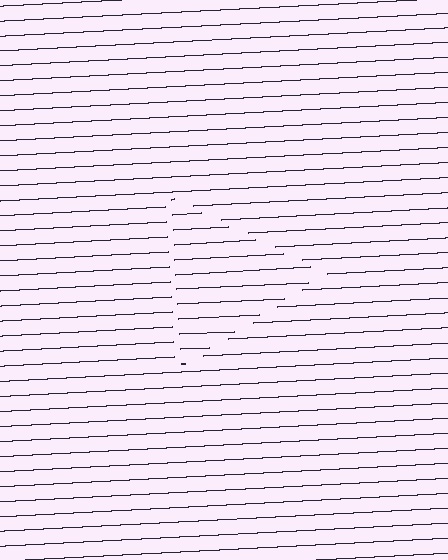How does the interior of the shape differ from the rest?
The interior of the shape contains the same grating, shifted by half a period — the contour is defined by the phase discontinuity where line-ends from the inner and outer gratings abut.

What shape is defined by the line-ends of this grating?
An illusory triangle. The interior of the shape contains the same grating, shifted by half a period — the contour is defined by the phase discontinuity where line-ends from the inner and outer gratings abut.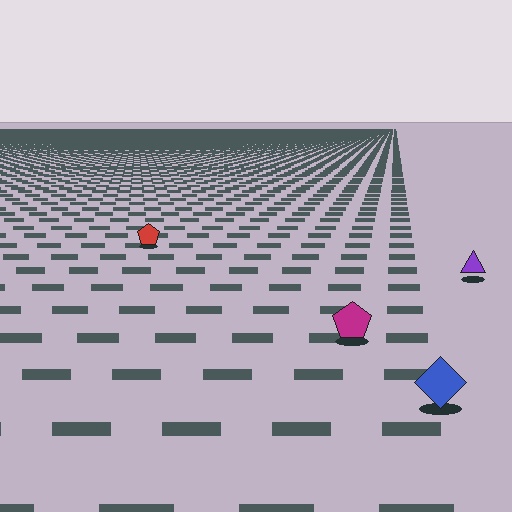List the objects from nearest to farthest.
From nearest to farthest: the blue diamond, the magenta pentagon, the purple triangle, the red pentagon.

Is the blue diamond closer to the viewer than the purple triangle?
Yes. The blue diamond is closer — you can tell from the texture gradient: the ground texture is coarser near it.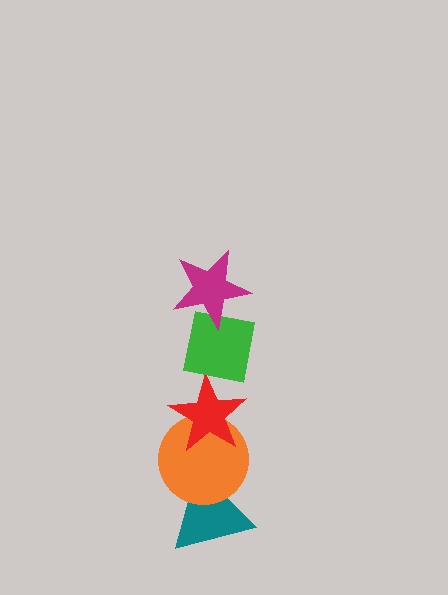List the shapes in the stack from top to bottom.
From top to bottom: the magenta star, the green square, the red star, the orange circle, the teal triangle.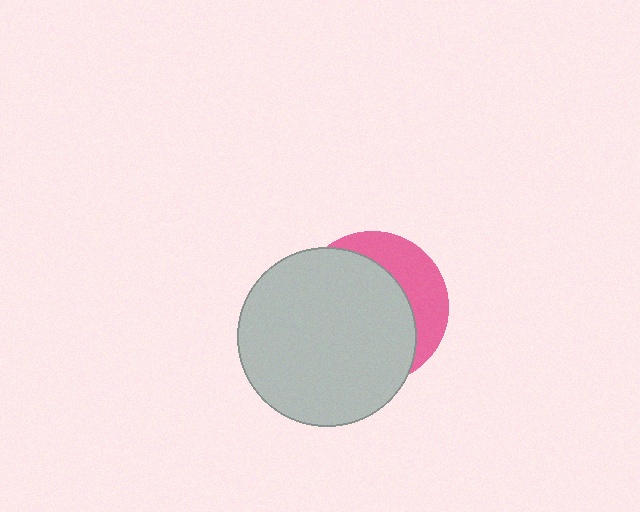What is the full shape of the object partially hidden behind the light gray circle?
The partially hidden object is a pink circle.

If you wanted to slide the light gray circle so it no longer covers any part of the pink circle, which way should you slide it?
Slide it left — that is the most direct way to separate the two shapes.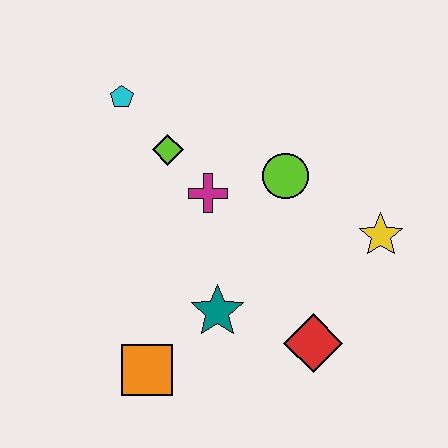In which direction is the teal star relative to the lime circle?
The teal star is below the lime circle.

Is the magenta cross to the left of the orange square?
No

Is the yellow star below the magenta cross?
Yes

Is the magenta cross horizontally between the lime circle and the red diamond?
No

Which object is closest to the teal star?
The orange square is closest to the teal star.